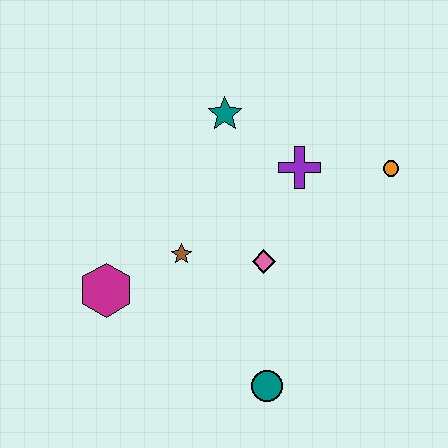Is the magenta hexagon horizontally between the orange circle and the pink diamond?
No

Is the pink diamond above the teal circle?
Yes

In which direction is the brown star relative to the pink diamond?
The brown star is to the left of the pink diamond.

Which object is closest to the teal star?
The purple cross is closest to the teal star.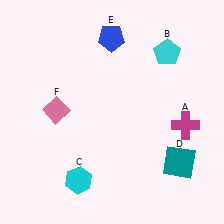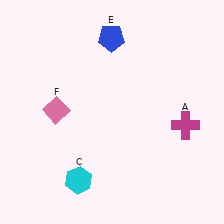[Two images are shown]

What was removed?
The cyan pentagon (B), the teal square (D) were removed in Image 2.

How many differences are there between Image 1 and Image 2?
There are 2 differences between the two images.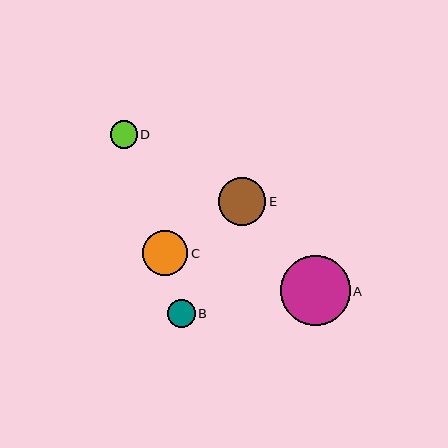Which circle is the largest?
Circle A is the largest with a size of approximately 70 pixels.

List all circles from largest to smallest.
From largest to smallest: A, E, C, B, D.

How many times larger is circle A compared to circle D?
Circle A is approximately 2.6 times the size of circle D.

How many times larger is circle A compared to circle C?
Circle A is approximately 1.6 times the size of circle C.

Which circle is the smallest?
Circle D is the smallest with a size of approximately 27 pixels.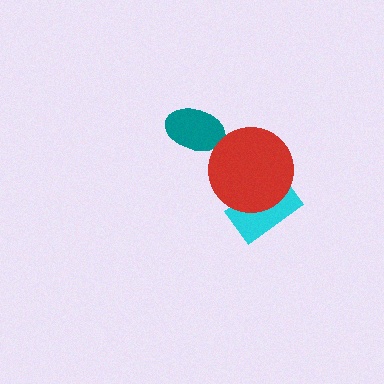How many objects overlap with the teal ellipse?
0 objects overlap with the teal ellipse.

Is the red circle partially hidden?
No, no other shape covers it.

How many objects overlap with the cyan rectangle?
1 object overlaps with the cyan rectangle.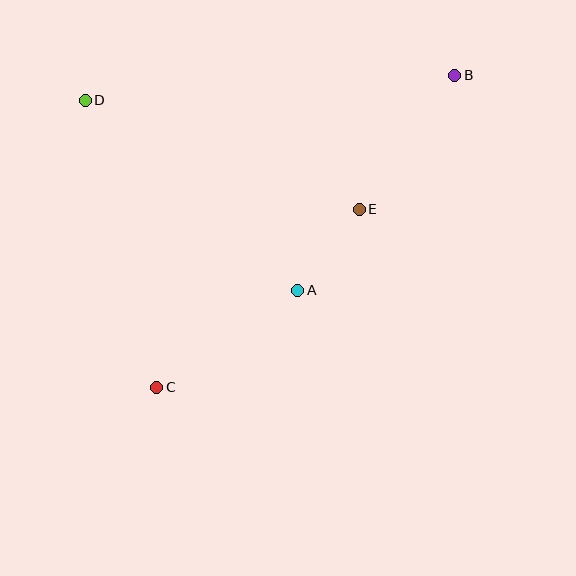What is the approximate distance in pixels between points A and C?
The distance between A and C is approximately 171 pixels.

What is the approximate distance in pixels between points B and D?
The distance between B and D is approximately 371 pixels.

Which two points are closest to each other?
Points A and E are closest to each other.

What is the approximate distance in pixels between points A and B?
The distance between A and B is approximately 266 pixels.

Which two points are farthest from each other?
Points B and C are farthest from each other.